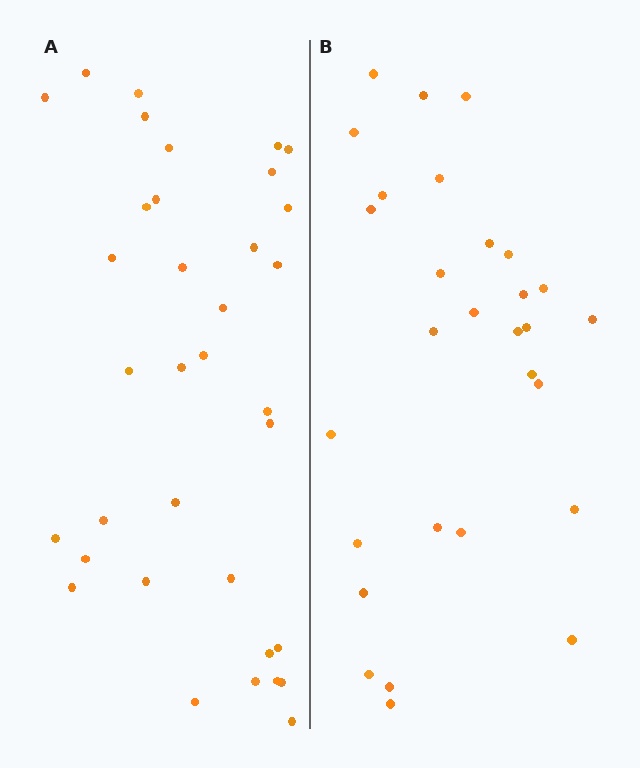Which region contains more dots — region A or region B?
Region A (the left region) has more dots.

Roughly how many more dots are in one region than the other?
Region A has about 6 more dots than region B.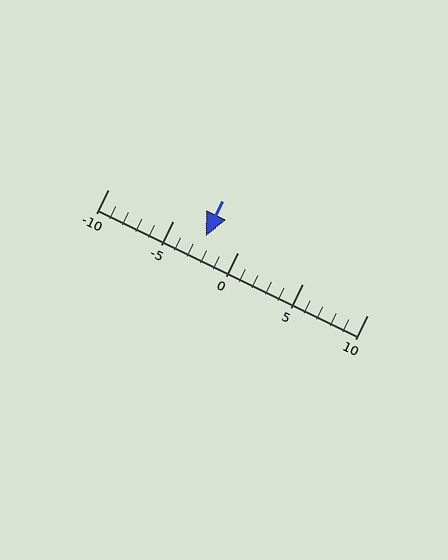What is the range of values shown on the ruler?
The ruler shows values from -10 to 10.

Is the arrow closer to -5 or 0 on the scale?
The arrow is closer to 0.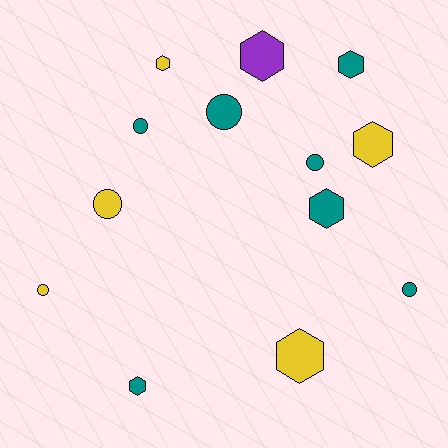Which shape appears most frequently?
Hexagon, with 7 objects.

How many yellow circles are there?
There are 2 yellow circles.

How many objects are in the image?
There are 13 objects.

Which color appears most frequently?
Teal, with 7 objects.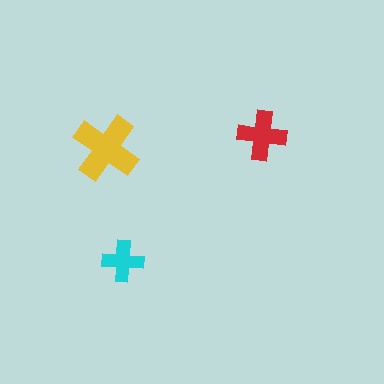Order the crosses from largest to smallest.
the yellow one, the red one, the cyan one.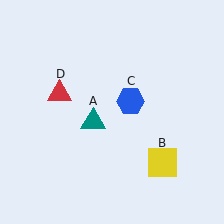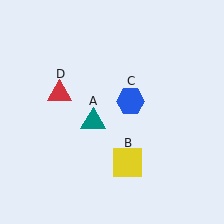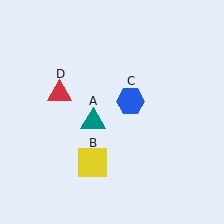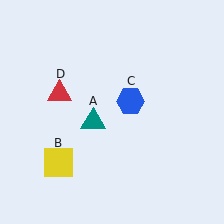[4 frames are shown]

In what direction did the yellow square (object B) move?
The yellow square (object B) moved left.